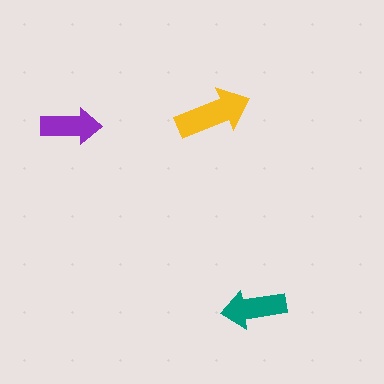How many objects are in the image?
There are 3 objects in the image.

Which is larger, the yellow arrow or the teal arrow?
The yellow one.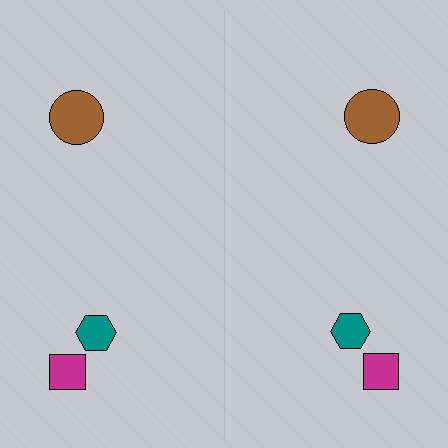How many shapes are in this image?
There are 6 shapes in this image.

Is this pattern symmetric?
Yes, this pattern has bilateral (reflection) symmetry.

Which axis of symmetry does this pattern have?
The pattern has a vertical axis of symmetry running through the center of the image.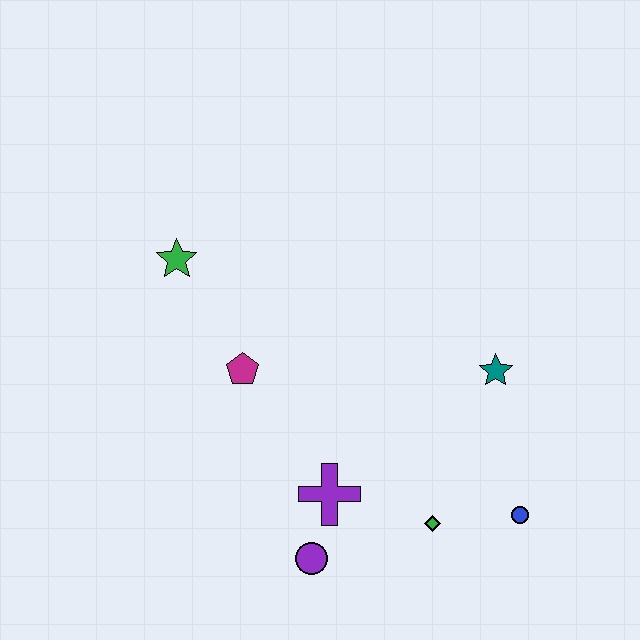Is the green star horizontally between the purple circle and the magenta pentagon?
No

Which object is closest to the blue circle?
The green diamond is closest to the blue circle.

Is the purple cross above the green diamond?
Yes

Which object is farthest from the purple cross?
The green star is farthest from the purple cross.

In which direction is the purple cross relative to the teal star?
The purple cross is to the left of the teal star.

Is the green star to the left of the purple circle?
Yes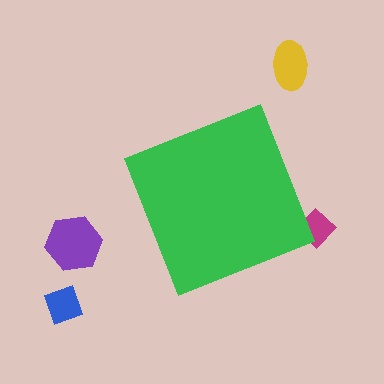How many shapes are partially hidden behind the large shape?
1 shape is partially hidden.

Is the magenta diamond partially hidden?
Yes, the magenta diamond is partially hidden behind the green diamond.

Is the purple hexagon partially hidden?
No, the purple hexagon is fully visible.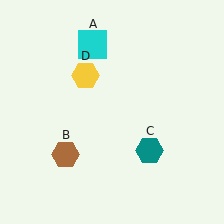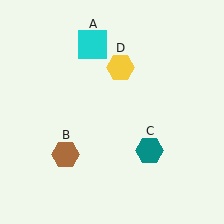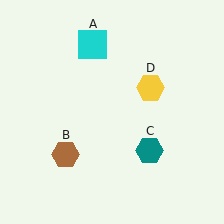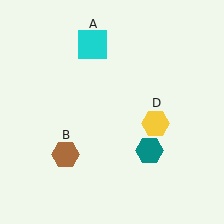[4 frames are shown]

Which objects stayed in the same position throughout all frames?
Cyan square (object A) and brown hexagon (object B) and teal hexagon (object C) remained stationary.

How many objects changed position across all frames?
1 object changed position: yellow hexagon (object D).